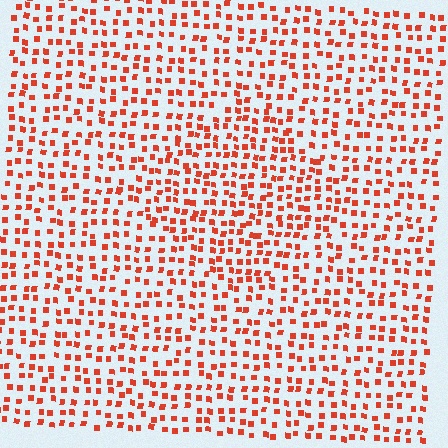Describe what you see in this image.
The image contains small red elements arranged at two different densities. A diamond-shaped region is visible where the elements are more densely packed than the surrounding area.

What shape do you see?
I see a diamond.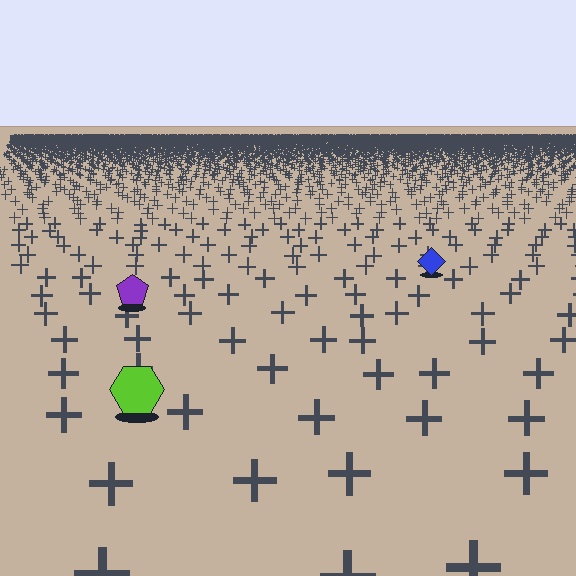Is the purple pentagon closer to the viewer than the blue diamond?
Yes. The purple pentagon is closer — you can tell from the texture gradient: the ground texture is coarser near it.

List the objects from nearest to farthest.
From nearest to farthest: the lime hexagon, the purple pentagon, the blue diamond.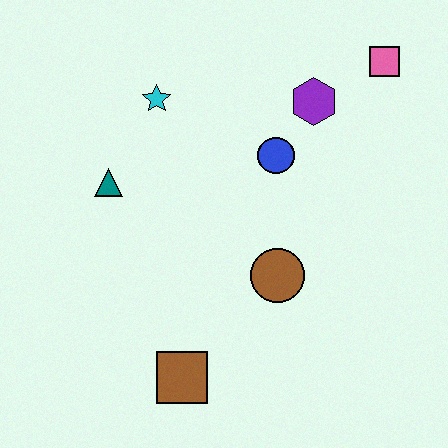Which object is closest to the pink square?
The purple hexagon is closest to the pink square.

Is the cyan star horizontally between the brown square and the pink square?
No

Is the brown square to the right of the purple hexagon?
No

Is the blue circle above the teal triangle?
Yes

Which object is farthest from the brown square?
The pink square is farthest from the brown square.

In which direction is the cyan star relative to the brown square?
The cyan star is above the brown square.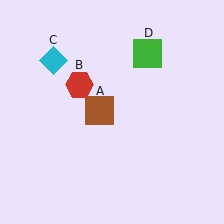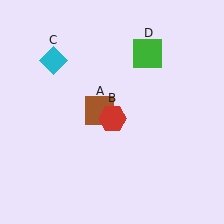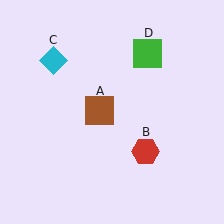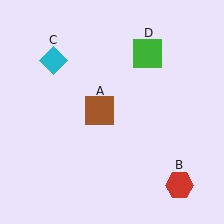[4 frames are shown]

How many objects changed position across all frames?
1 object changed position: red hexagon (object B).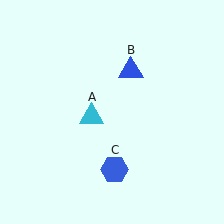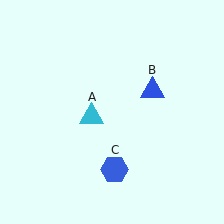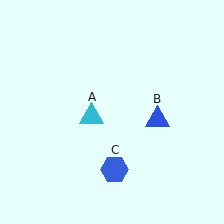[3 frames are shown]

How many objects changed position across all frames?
1 object changed position: blue triangle (object B).